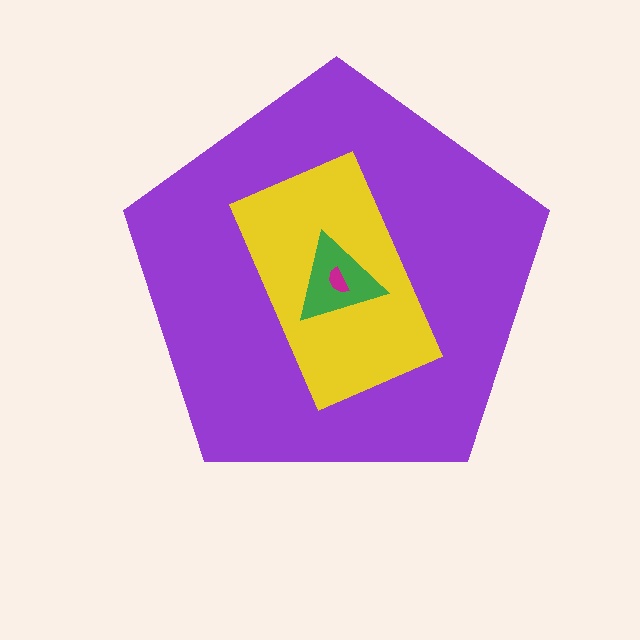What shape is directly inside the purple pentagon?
The yellow rectangle.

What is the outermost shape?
The purple pentagon.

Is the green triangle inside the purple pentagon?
Yes.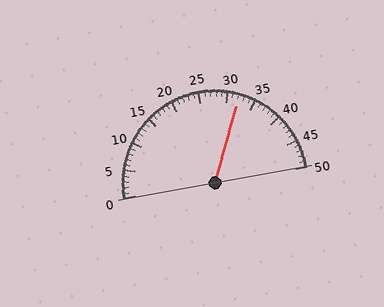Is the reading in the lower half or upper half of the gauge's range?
The reading is in the upper half of the range (0 to 50).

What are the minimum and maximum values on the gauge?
The gauge ranges from 0 to 50.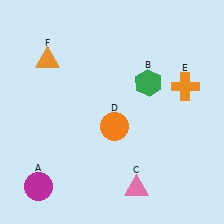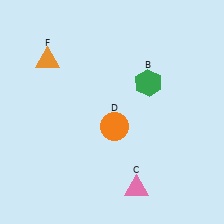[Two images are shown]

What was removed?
The orange cross (E), the magenta circle (A) were removed in Image 2.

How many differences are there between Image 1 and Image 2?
There are 2 differences between the two images.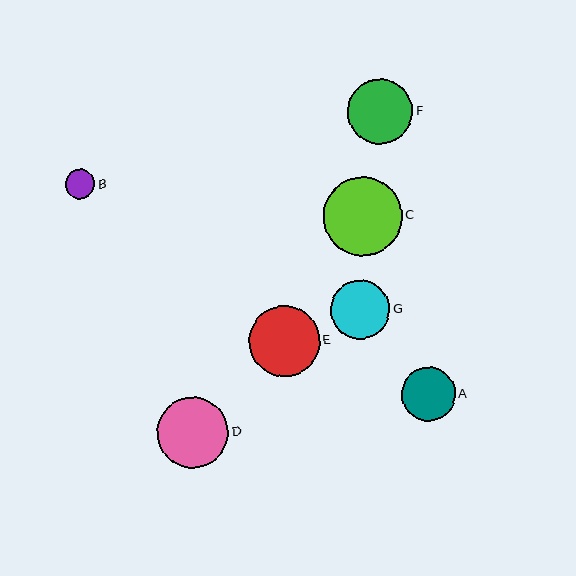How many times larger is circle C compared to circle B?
Circle C is approximately 2.7 times the size of circle B.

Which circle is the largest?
Circle C is the largest with a size of approximately 79 pixels.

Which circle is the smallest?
Circle B is the smallest with a size of approximately 29 pixels.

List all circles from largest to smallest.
From largest to smallest: C, D, E, F, G, A, B.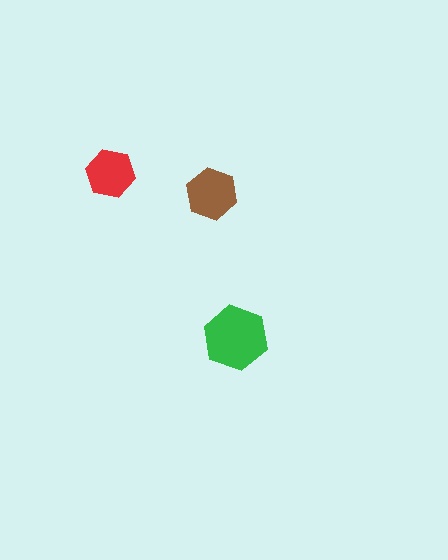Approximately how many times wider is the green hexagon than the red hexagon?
About 1.5 times wider.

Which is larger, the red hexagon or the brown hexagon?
The brown one.